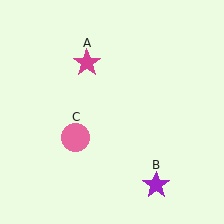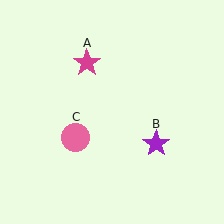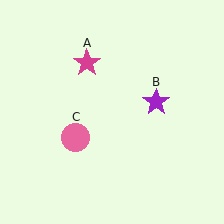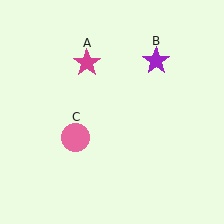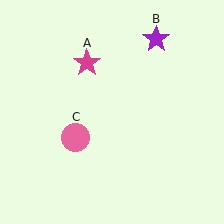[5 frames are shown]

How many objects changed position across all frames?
1 object changed position: purple star (object B).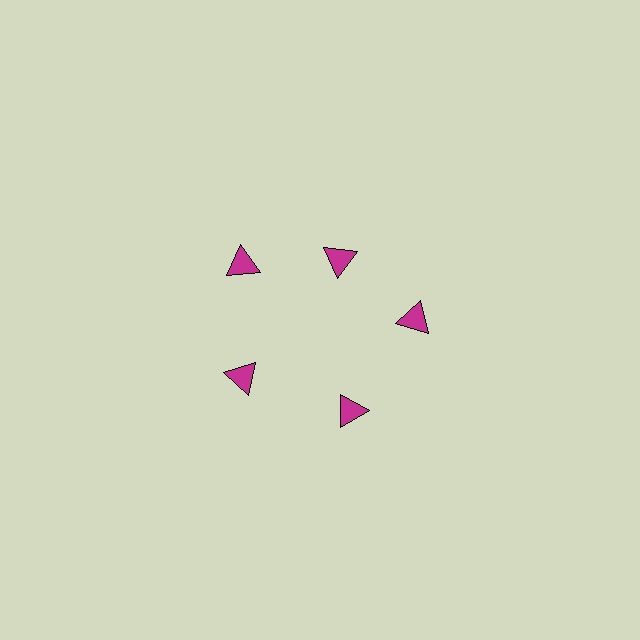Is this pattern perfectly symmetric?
No. The 5 magenta triangles are arranged in a ring, but one element near the 1 o'clock position is pulled inward toward the center, breaking the 5-fold rotational symmetry.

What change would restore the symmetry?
The symmetry would be restored by moving it outward, back onto the ring so that all 5 triangles sit at equal angles and equal distance from the center.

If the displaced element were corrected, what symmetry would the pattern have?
It would have 5-fold rotational symmetry — the pattern would map onto itself every 72 degrees.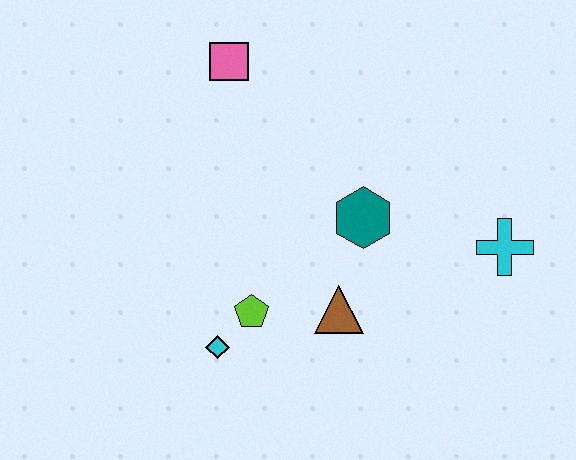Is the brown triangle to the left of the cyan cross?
Yes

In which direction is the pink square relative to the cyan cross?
The pink square is to the left of the cyan cross.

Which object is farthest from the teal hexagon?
The pink square is farthest from the teal hexagon.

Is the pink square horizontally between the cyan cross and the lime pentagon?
No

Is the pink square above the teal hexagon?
Yes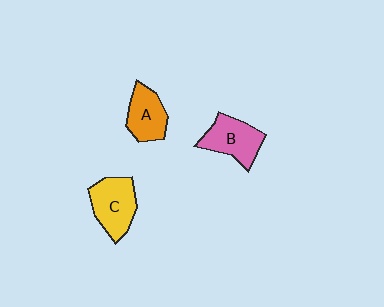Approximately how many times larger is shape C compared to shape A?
Approximately 1.2 times.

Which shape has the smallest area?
Shape A (orange).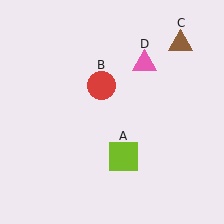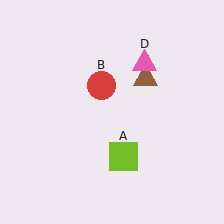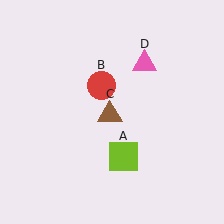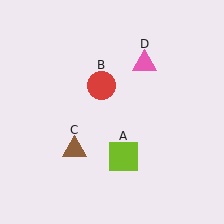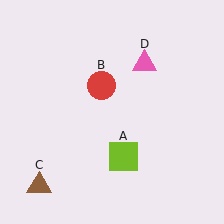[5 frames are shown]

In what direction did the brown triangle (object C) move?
The brown triangle (object C) moved down and to the left.